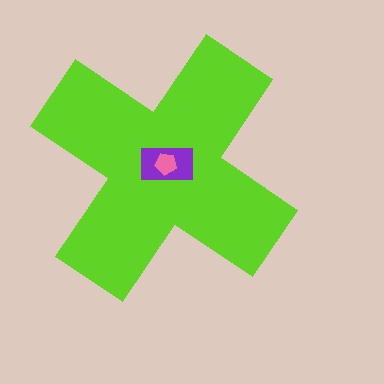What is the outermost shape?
The lime cross.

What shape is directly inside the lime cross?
The purple rectangle.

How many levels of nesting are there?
3.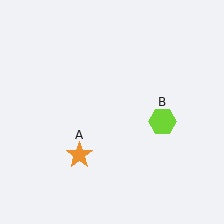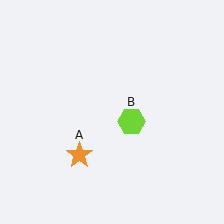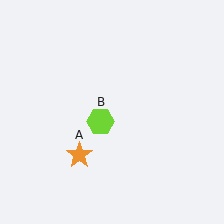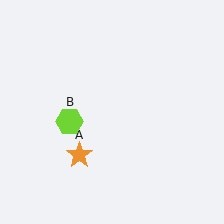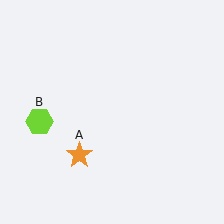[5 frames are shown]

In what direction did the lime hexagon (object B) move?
The lime hexagon (object B) moved left.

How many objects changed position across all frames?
1 object changed position: lime hexagon (object B).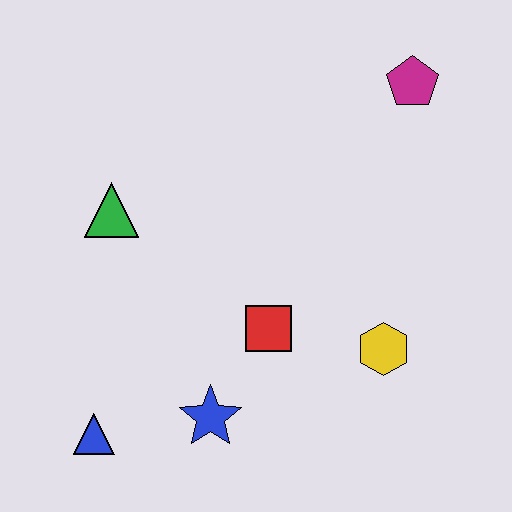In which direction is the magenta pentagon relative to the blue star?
The magenta pentagon is above the blue star.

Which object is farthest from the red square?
The magenta pentagon is farthest from the red square.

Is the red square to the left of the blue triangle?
No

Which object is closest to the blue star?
The red square is closest to the blue star.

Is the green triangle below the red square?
No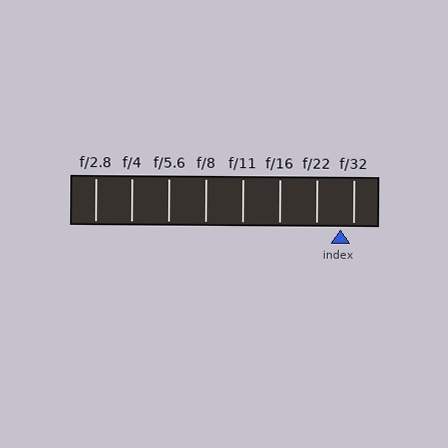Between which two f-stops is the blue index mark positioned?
The index mark is between f/22 and f/32.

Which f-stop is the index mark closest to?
The index mark is closest to f/32.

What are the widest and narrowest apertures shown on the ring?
The widest aperture shown is f/2.8 and the narrowest is f/32.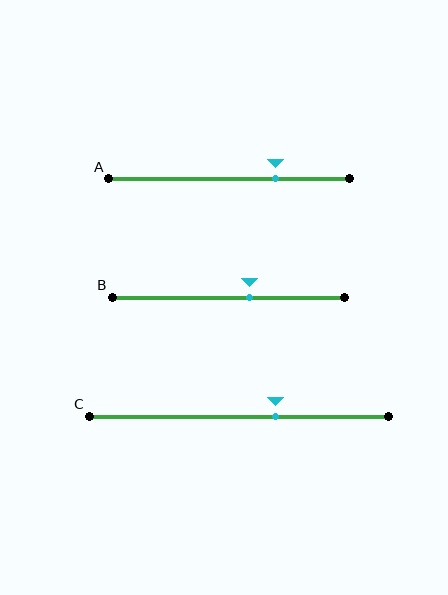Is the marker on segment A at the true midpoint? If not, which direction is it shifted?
No, the marker on segment A is shifted to the right by about 19% of the segment length.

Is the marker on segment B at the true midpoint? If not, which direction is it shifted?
No, the marker on segment B is shifted to the right by about 9% of the segment length.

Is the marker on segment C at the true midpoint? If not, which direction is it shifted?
No, the marker on segment C is shifted to the right by about 13% of the segment length.